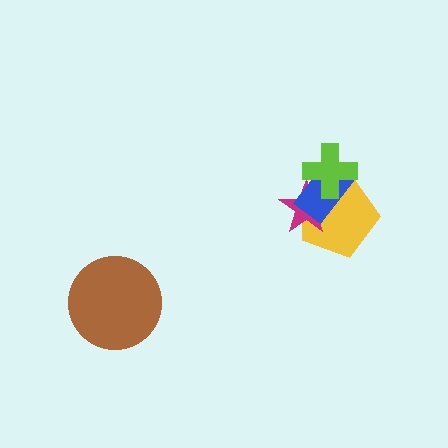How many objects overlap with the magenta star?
3 objects overlap with the magenta star.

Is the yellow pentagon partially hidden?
Yes, it is partially covered by another shape.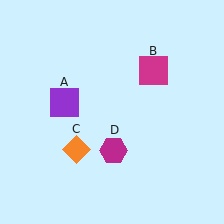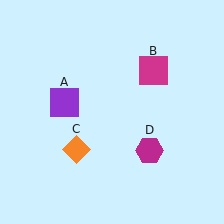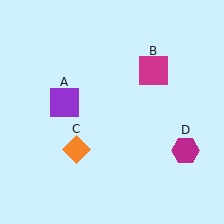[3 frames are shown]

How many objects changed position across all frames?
1 object changed position: magenta hexagon (object D).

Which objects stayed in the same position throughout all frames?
Purple square (object A) and magenta square (object B) and orange diamond (object C) remained stationary.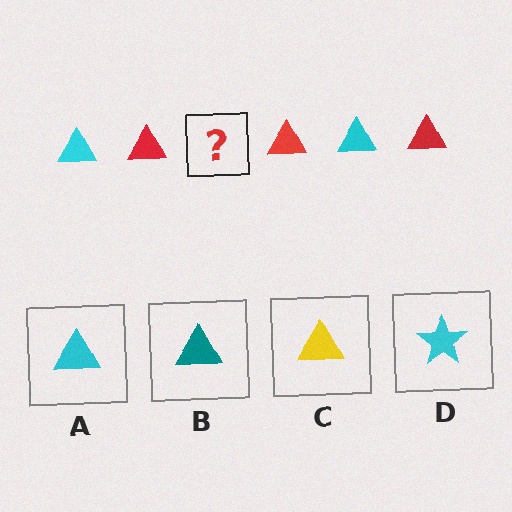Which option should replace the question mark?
Option A.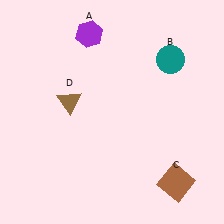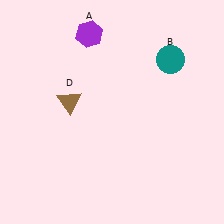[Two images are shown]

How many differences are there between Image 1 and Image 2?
There is 1 difference between the two images.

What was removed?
The brown square (C) was removed in Image 2.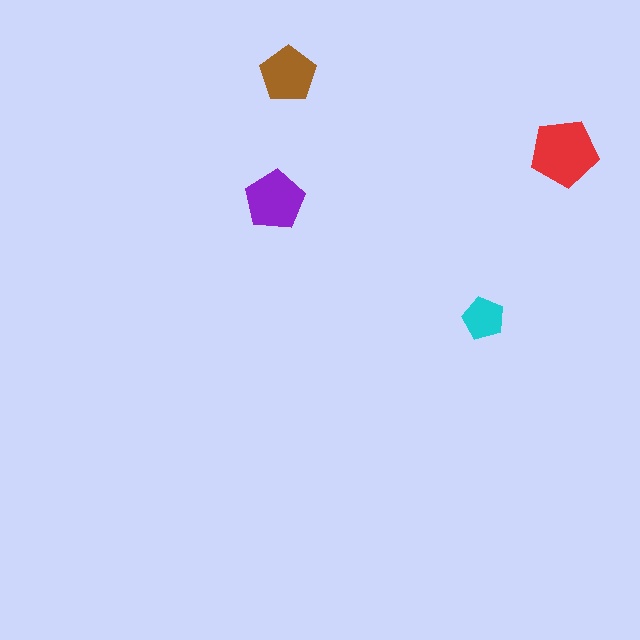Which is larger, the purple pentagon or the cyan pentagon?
The purple one.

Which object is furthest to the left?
The purple pentagon is leftmost.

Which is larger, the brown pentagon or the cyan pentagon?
The brown one.